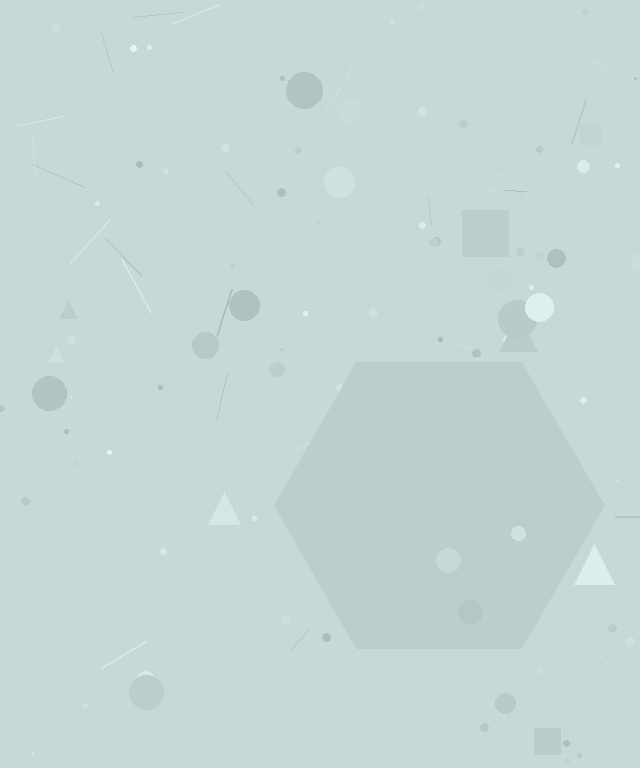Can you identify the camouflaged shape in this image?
The camouflaged shape is a hexagon.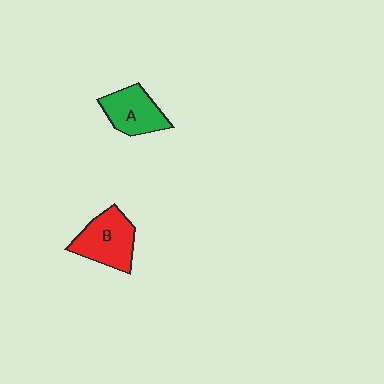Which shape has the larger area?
Shape B (red).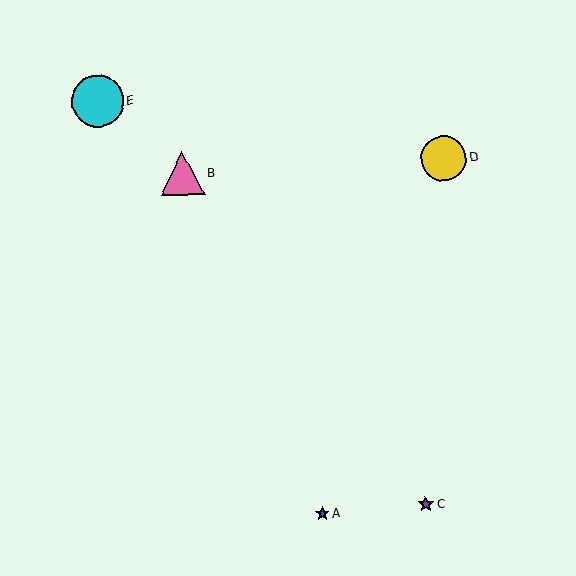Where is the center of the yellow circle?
The center of the yellow circle is at (444, 159).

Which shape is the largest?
The cyan circle (labeled E) is the largest.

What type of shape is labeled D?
Shape D is a yellow circle.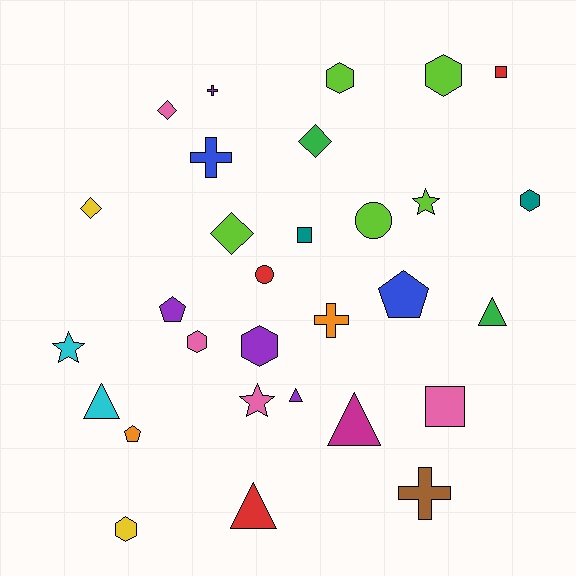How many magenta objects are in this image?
There is 1 magenta object.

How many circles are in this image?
There are 2 circles.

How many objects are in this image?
There are 30 objects.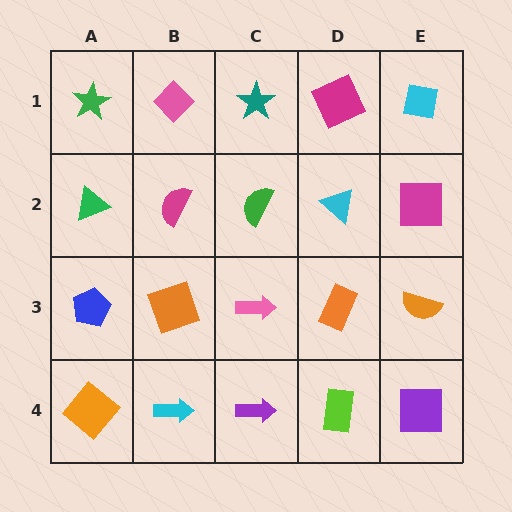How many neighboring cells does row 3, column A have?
3.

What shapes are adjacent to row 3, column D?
A cyan triangle (row 2, column D), a lime rectangle (row 4, column D), a pink arrow (row 3, column C), an orange semicircle (row 3, column E).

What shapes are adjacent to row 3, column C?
A green semicircle (row 2, column C), a purple arrow (row 4, column C), an orange square (row 3, column B), an orange rectangle (row 3, column D).